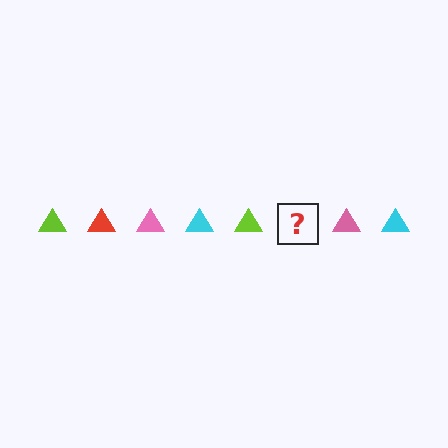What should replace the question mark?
The question mark should be replaced with a red triangle.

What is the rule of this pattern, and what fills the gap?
The rule is that the pattern cycles through lime, red, pink, cyan triangles. The gap should be filled with a red triangle.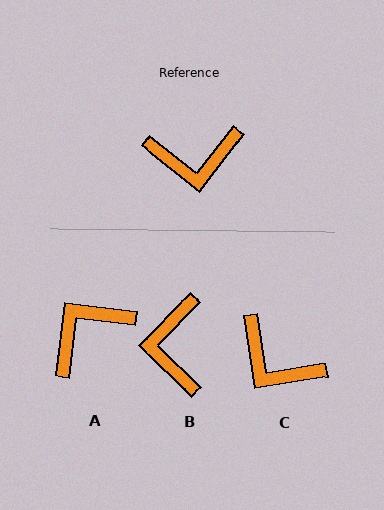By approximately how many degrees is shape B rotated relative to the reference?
Approximately 96 degrees clockwise.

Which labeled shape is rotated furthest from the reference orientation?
A, about 149 degrees away.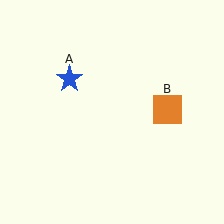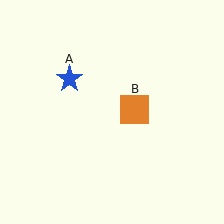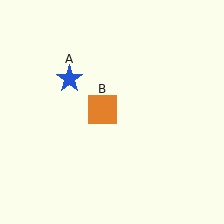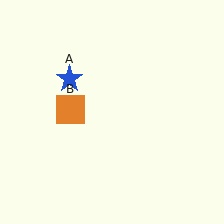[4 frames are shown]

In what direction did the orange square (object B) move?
The orange square (object B) moved left.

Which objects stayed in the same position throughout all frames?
Blue star (object A) remained stationary.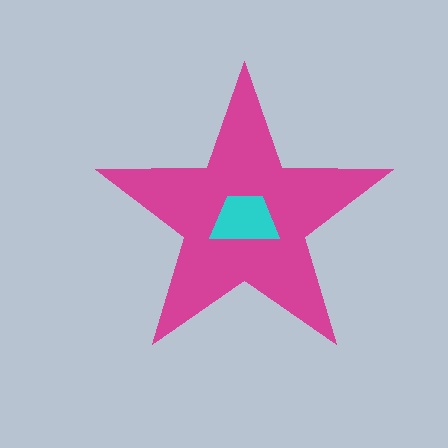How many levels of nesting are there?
2.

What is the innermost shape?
The cyan trapezoid.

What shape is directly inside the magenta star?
The cyan trapezoid.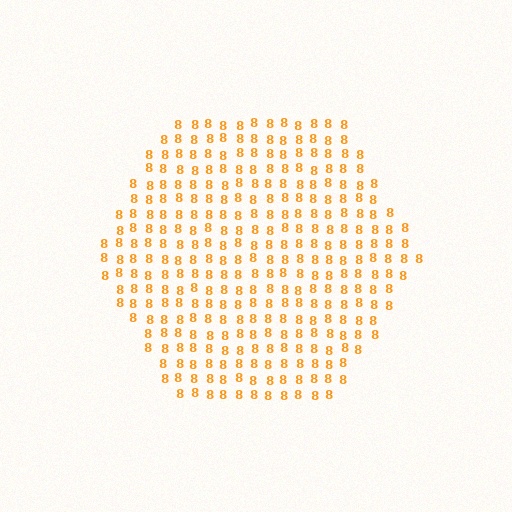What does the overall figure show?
The overall figure shows a hexagon.